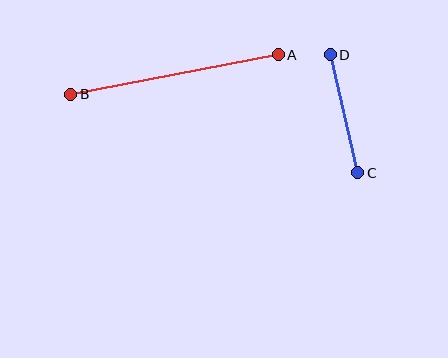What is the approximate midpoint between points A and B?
The midpoint is at approximately (175, 75) pixels.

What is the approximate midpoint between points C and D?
The midpoint is at approximately (344, 114) pixels.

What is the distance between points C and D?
The distance is approximately 121 pixels.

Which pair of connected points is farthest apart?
Points A and B are farthest apart.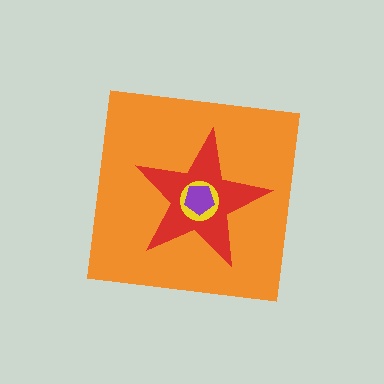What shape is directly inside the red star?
The yellow circle.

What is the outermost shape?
The orange square.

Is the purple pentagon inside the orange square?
Yes.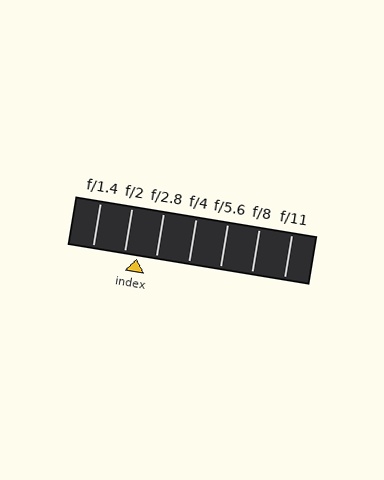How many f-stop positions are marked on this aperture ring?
There are 7 f-stop positions marked.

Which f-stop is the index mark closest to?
The index mark is closest to f/2.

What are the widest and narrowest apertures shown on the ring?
The widest aperture shown is f/1.4 and the narrowest is f/11.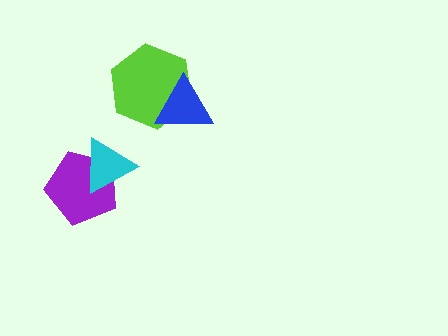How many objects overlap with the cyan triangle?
1 object overlaps with the cyan triangle.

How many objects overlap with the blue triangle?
1 object overlaps with the blue triangle.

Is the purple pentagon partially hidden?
Yes, it is partially covered by another shape.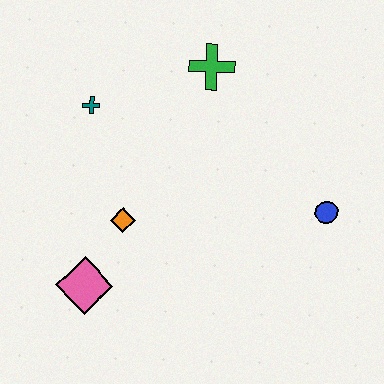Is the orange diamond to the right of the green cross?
No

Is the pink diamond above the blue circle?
No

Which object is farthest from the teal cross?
The blue circle is farthest from the teal cross.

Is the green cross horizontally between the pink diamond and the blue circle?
Yes